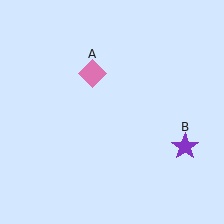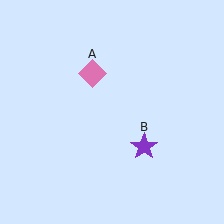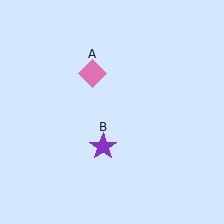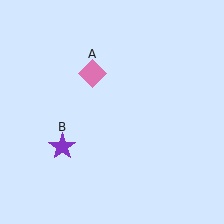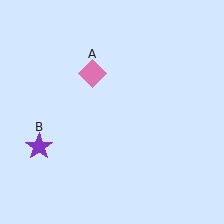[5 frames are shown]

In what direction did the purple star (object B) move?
The purple star (object B) moved left.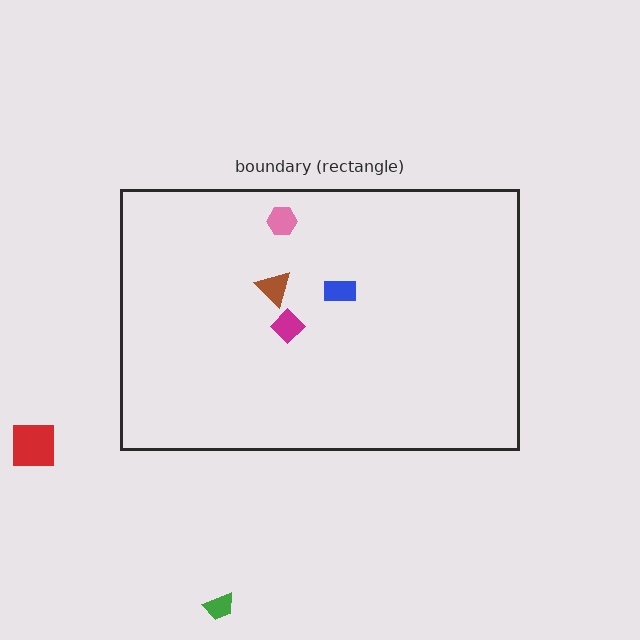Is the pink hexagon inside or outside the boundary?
Inside.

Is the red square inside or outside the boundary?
Outside.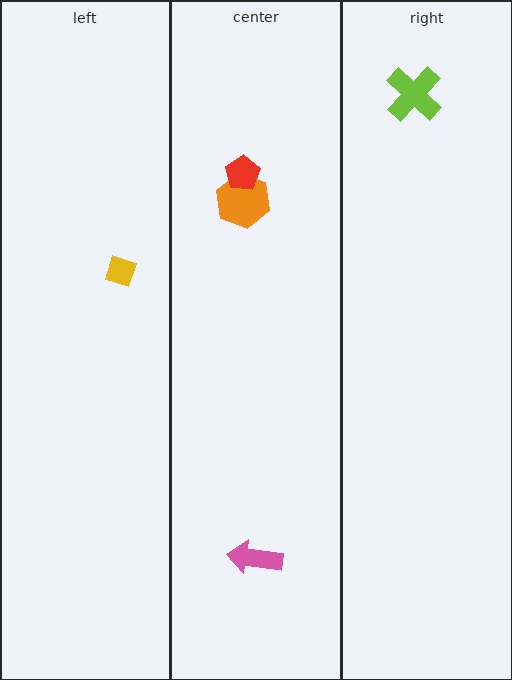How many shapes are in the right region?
1.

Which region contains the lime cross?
The right region.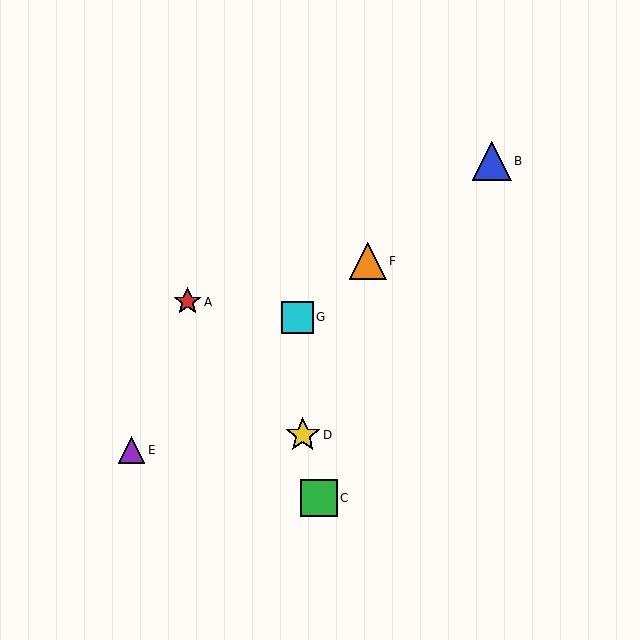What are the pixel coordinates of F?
Object F is at (368, 261).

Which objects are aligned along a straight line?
Objects B, E, F, G are aligned along a straight line.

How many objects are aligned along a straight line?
4 objects (B, E, F, G) are aligned along a straight line.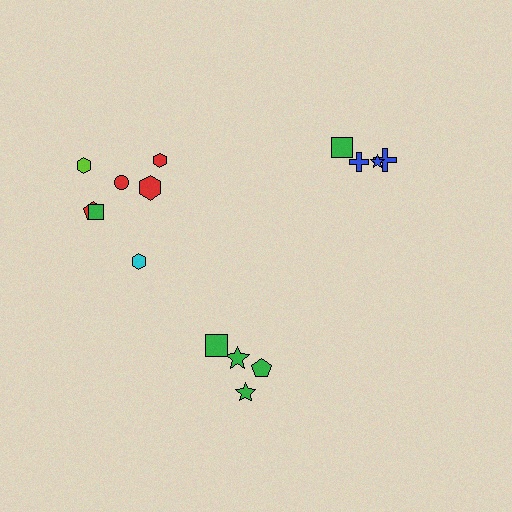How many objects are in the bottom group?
There are 4 objects.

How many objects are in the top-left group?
There are 7 objects.